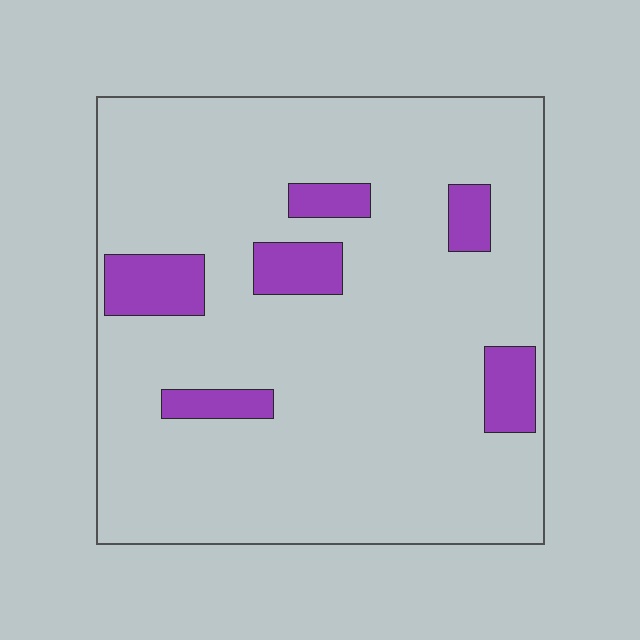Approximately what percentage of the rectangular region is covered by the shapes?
Approximately 10%.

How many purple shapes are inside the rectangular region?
6.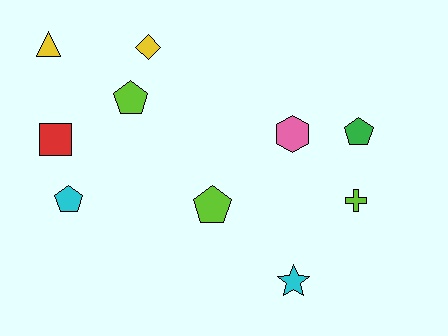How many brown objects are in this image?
There are no brown objects.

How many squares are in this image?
There is 1 square.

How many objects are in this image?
There are 10 objects.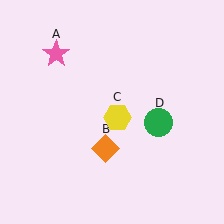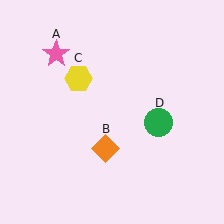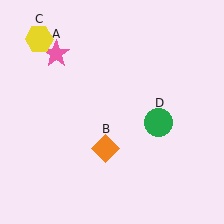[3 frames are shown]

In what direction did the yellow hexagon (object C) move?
The yellow hexagon (object C) moved up and to the left.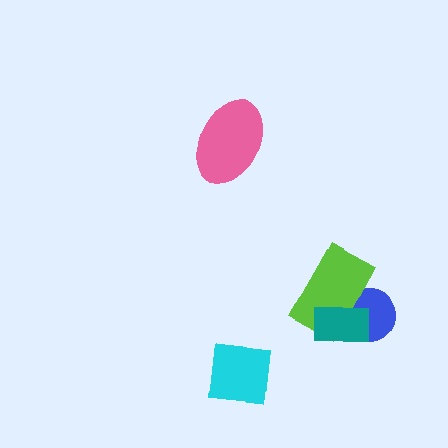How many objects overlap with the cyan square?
0 objects overlap with the cyan square.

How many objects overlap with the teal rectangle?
2 objects overlap with the teal rectangle.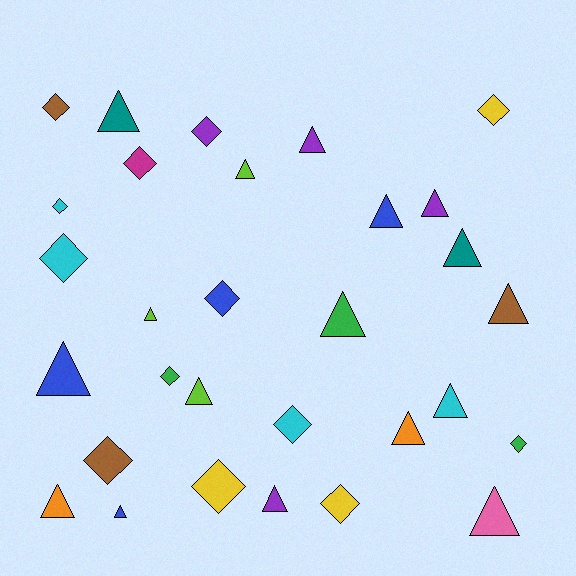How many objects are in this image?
There are 30 objects.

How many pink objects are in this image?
There is 1 pink object.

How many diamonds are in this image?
There are 13 diamonds.